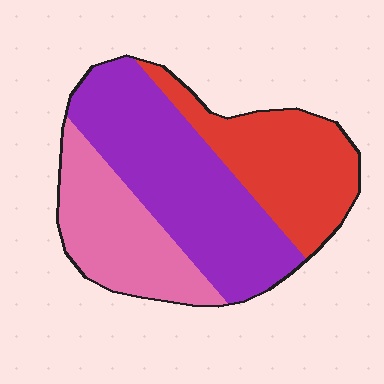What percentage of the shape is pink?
Pink covers about 25% of the shape.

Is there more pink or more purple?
Purple.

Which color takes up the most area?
Purple, at roughly 45%.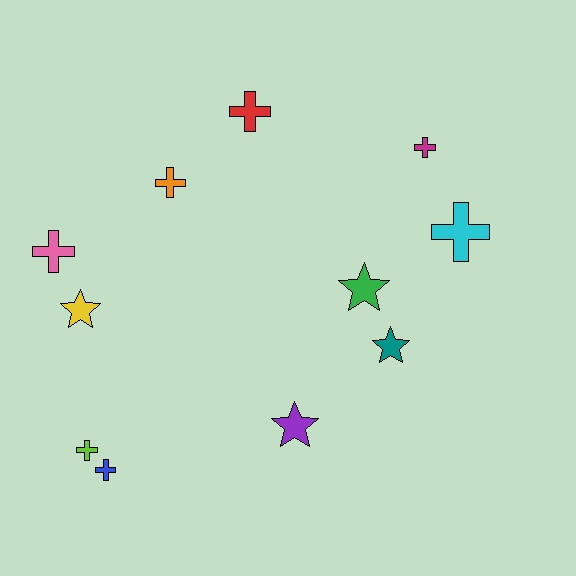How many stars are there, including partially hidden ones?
There are 4 stars.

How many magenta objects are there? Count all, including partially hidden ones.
There is 1 magenta object.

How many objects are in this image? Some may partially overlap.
There are 11 objects.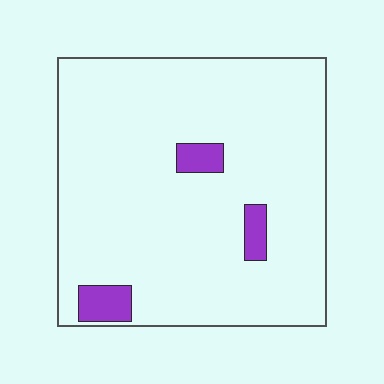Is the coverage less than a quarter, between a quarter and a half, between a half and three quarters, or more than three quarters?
Less than a quarter.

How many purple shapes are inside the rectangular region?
3.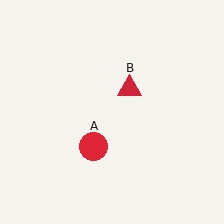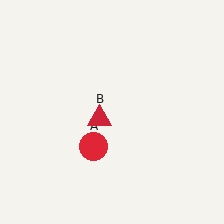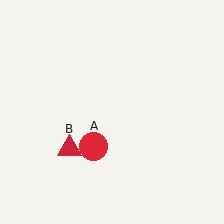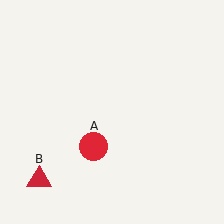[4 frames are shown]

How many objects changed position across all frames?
1 object changed position: red triangle (object B).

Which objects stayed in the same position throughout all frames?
Red circle (object A) remained stationary.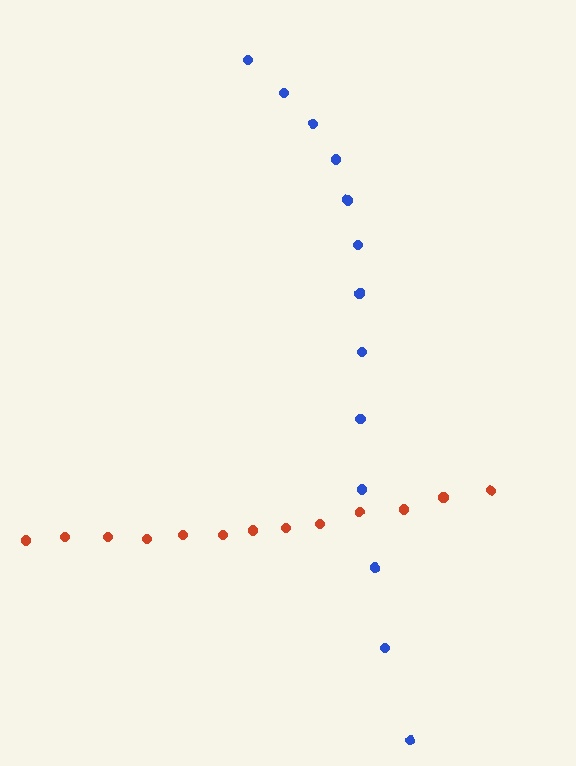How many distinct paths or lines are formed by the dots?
There are 2 distinct paths.